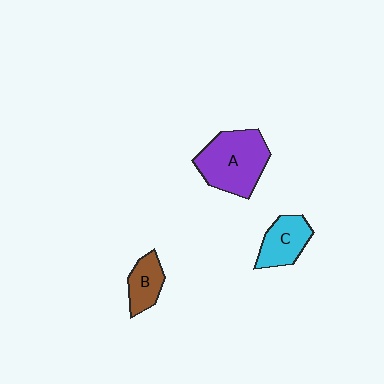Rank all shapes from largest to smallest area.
From largest to smallest: A (purple), C (cyan), B (brown).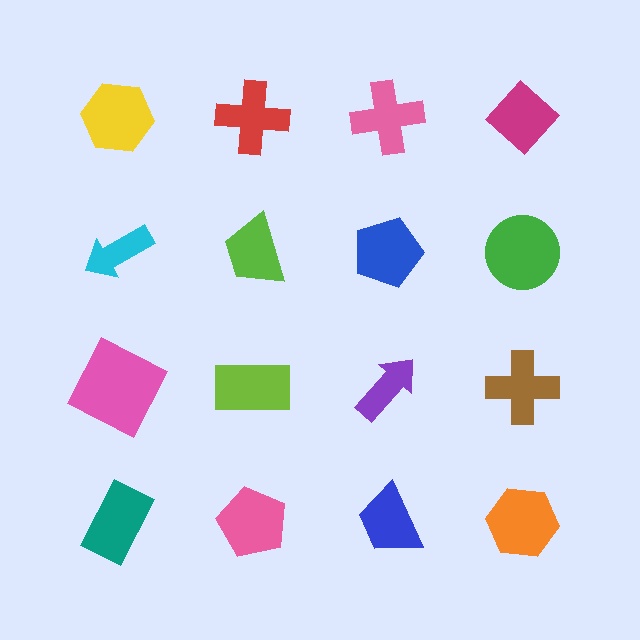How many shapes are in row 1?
4 shapes.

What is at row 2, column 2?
A lime trapezoid.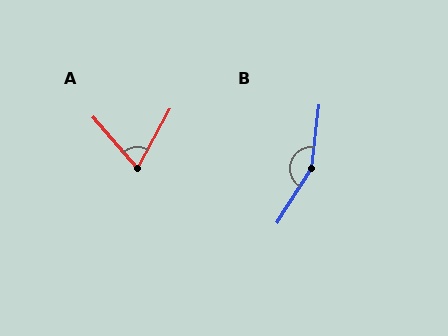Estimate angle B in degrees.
Approximately 155 degrees.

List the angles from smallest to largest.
A (70°), B (155°).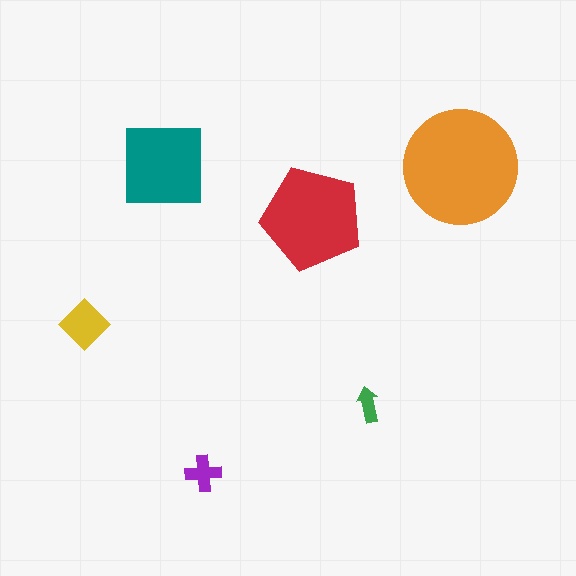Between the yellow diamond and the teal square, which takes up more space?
The teal square.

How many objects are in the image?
There are 6 objects in the image.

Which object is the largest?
The orange circle.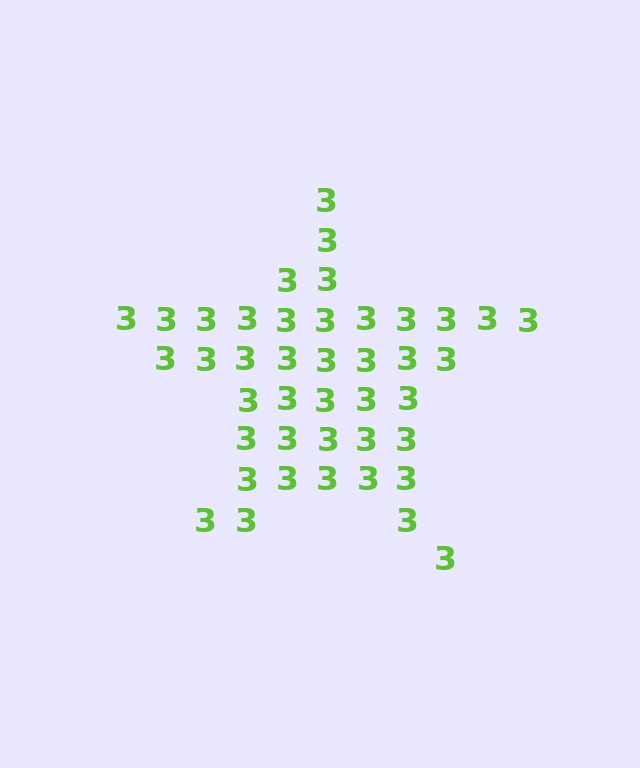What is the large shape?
The large shape is a star.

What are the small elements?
The small elements are digit 3's.